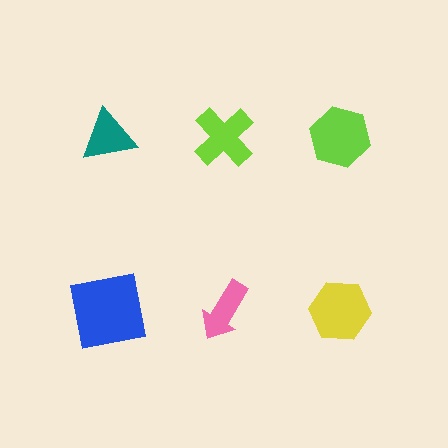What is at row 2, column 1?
A blue square.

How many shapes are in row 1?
3 shapes.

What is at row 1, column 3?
A lime hexagon.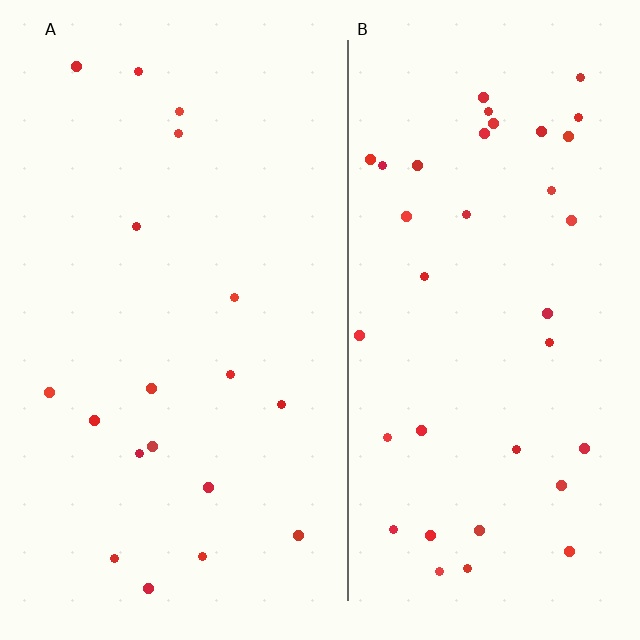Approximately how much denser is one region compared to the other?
Approximately 2.0× — region B over region A.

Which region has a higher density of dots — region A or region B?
B (the right).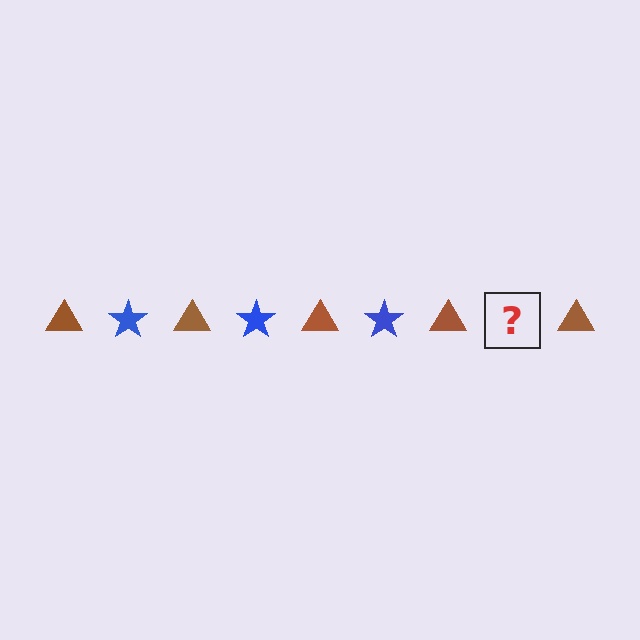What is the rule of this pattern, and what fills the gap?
The rule is that the pattern alternates between brown triangle and blue star. The gap should be filled with a blue star.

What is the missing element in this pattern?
The missing element is a blue star.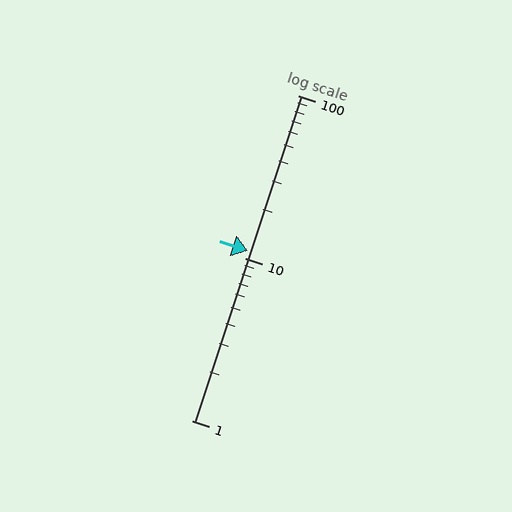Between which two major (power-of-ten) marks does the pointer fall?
The pointer is between 10 and 100.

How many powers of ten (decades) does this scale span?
The scale spans 2 decades, from 1 to 100.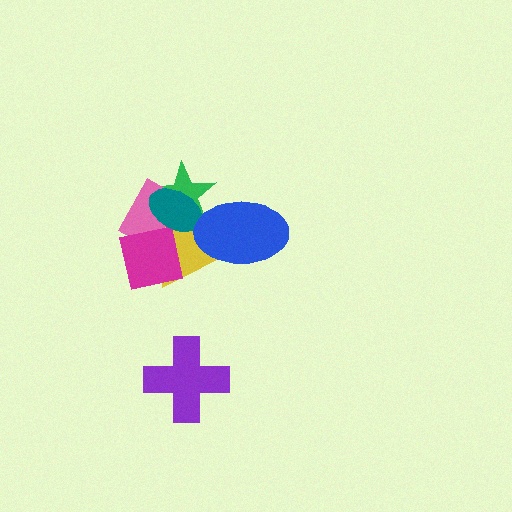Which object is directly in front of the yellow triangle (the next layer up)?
The magenta square is directly in front of the yellow triangle.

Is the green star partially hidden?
Yes, it is partially covered by another shape.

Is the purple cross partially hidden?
No, no other shape covers it.